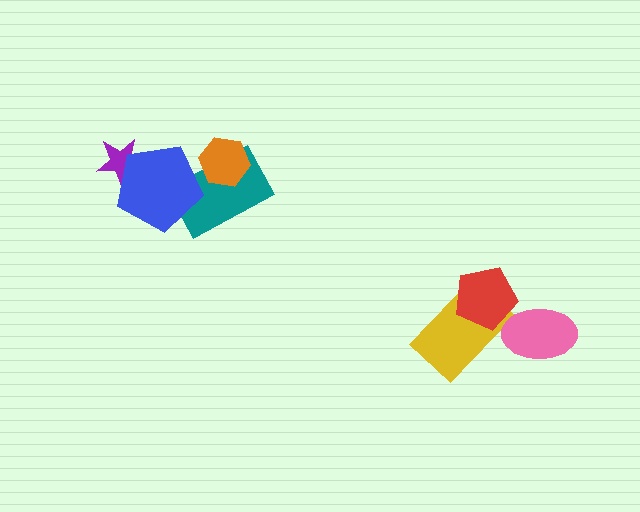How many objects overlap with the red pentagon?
1 object overlaps with the red pentagon.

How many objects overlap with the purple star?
1 object overlaps with the purple star.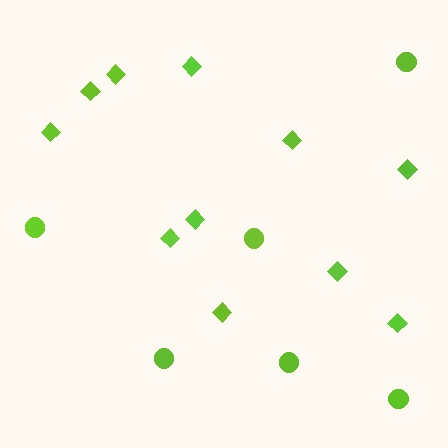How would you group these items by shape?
There are 2 groups: one group of diamonds (11) and one group of circles (6).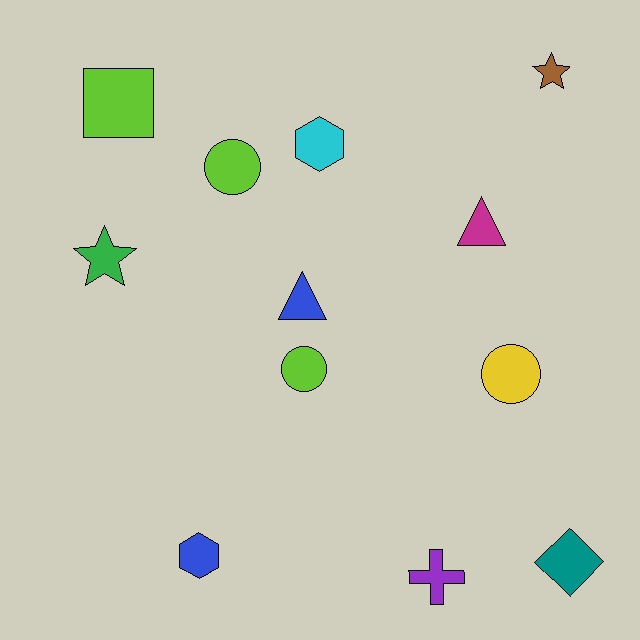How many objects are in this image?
There are 12 objects.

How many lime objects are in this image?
There are 3 lime objects.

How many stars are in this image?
There are 2 stars.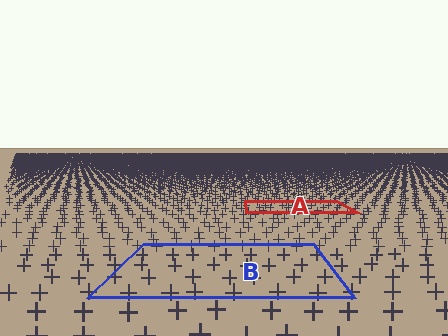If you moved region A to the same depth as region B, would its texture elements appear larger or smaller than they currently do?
They would appear larger. At a closer depth, the same texture elements are projected at a bigger on-screen size.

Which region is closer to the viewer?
Region B is closer. The texture elements there are larger and more spread out.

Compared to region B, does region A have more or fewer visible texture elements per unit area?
Region A has more texture elements per unit area — they are packed more densely because it is farther away.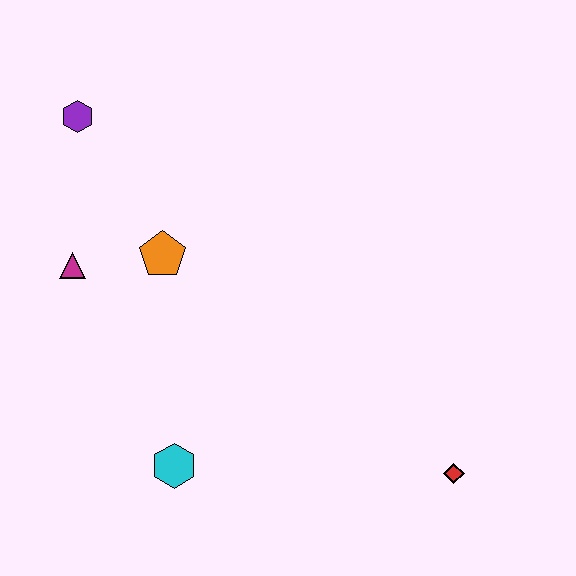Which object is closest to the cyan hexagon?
The orange pentagon is closest to the cyan hexagon.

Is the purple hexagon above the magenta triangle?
Yes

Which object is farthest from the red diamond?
The purple hexagon is farthest from the red diamond.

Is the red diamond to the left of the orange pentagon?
No